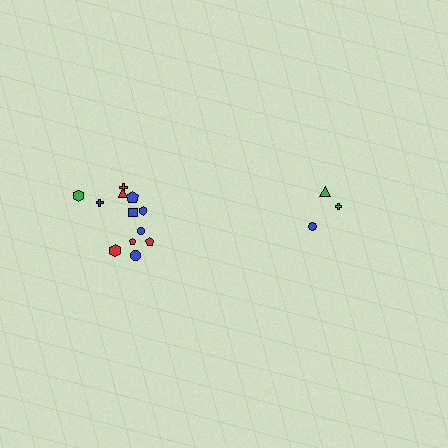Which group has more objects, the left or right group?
The left group.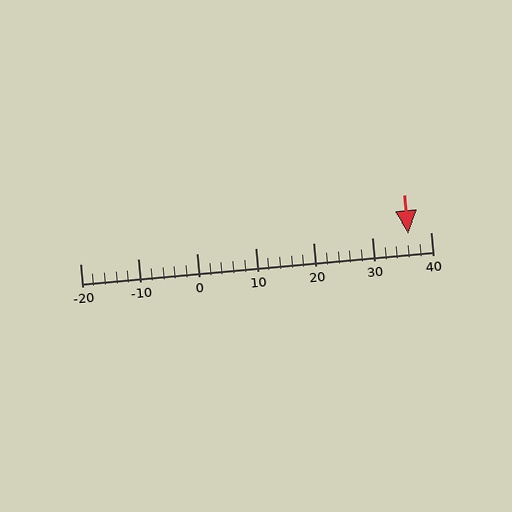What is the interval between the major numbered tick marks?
The major tick marks are spaced 10 units apart.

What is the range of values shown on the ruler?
The ruler shows values from -20 to 40.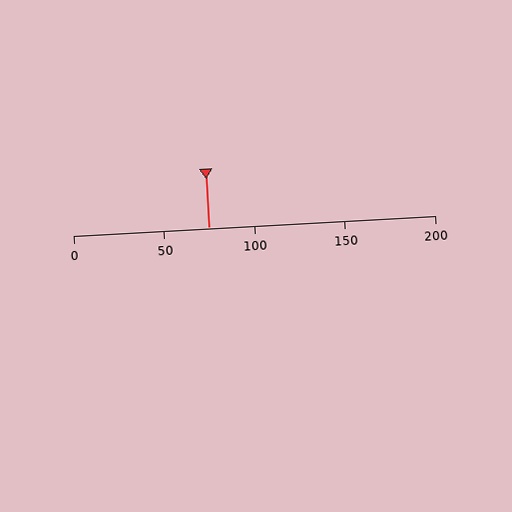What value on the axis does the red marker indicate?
The marker indicates approximately 75.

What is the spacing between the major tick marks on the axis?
The major ticks are spaced 50 apart.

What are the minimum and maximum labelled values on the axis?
The axis runs from 0 to 200.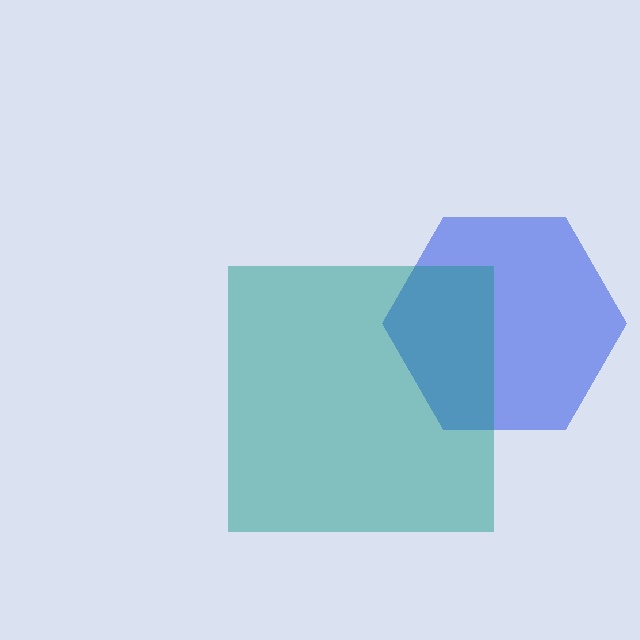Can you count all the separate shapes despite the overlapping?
Yes, there are 2 separate shapes.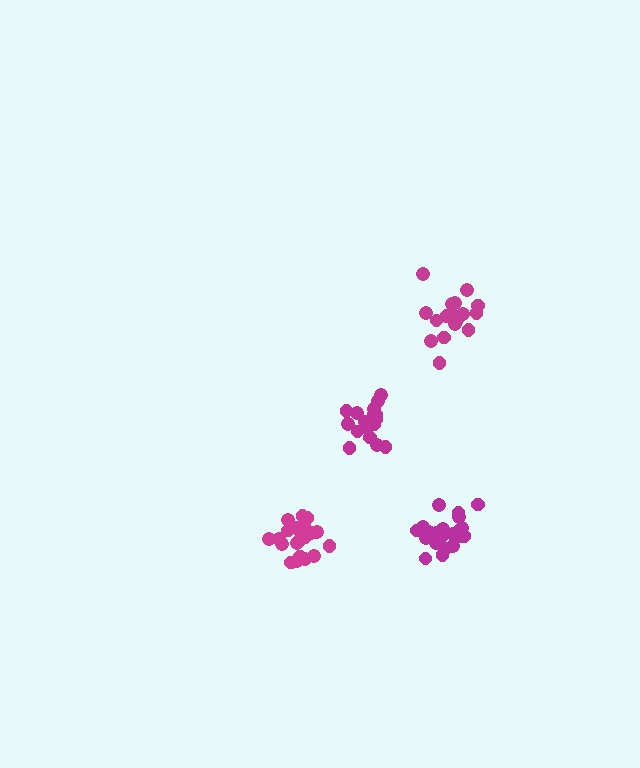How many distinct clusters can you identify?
There are 4 distinct clusters.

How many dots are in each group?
Group 1: 18 dots, Group 2: 21 dots, Group 3: 21 dots, Group 4: 18 dots (78 total).